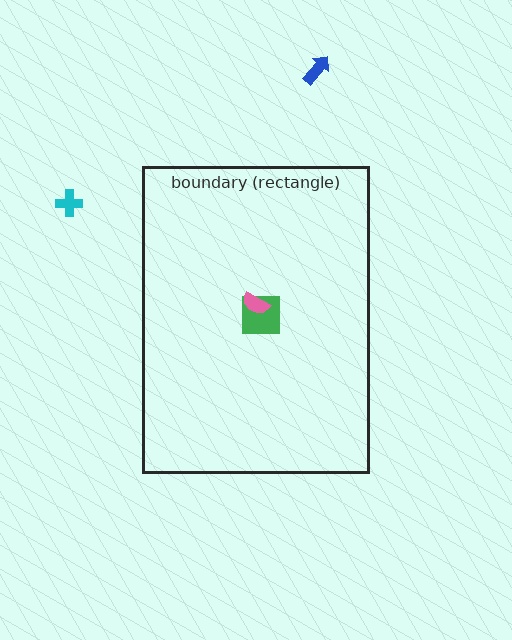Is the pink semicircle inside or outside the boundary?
Inside.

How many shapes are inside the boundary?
2 inside, 2 outside.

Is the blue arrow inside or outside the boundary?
Outside.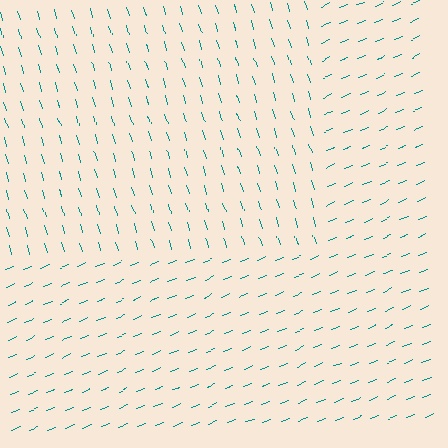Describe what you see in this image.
The image is filled with small teal line segments. A rectangle region in the image has lines oriented differently from the surrounding lines, creating a visible texture boundary.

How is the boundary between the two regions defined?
The boundary is defined purely by a change in line orientation (approximately 85 degrees difference). All lines are the same color and thickness.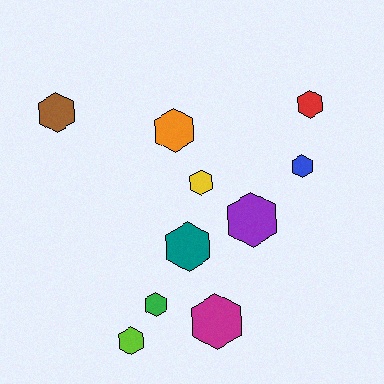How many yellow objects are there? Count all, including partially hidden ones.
There is 1 yellow object.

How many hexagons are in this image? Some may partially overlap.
There are 10 hexagons.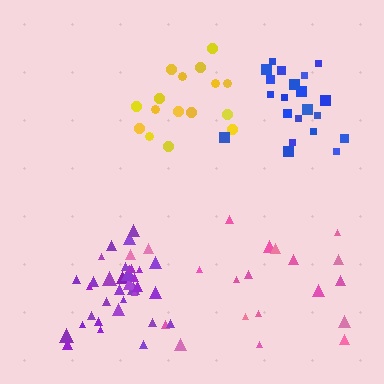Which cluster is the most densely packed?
Purple.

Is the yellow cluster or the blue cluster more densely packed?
Yellow.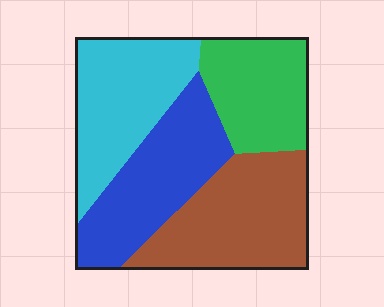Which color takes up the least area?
Green, at roughly 20%.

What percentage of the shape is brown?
Brown takes up between a sixth and a third of the shape.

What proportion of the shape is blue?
Blue takes up about one quarter (1/4) of the shape.